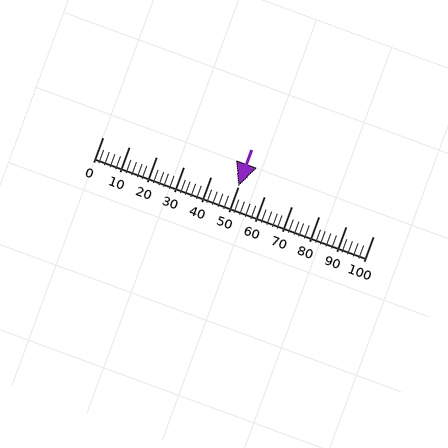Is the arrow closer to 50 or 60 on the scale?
The arrow is closer to 50.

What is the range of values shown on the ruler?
The ruler shows values from 0 to 100.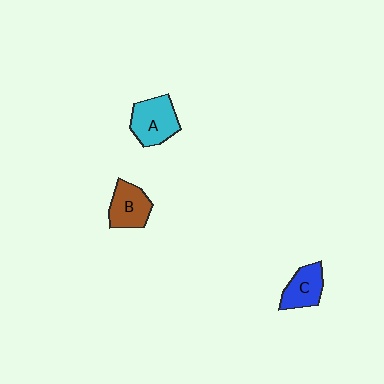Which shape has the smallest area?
Shape C (blue).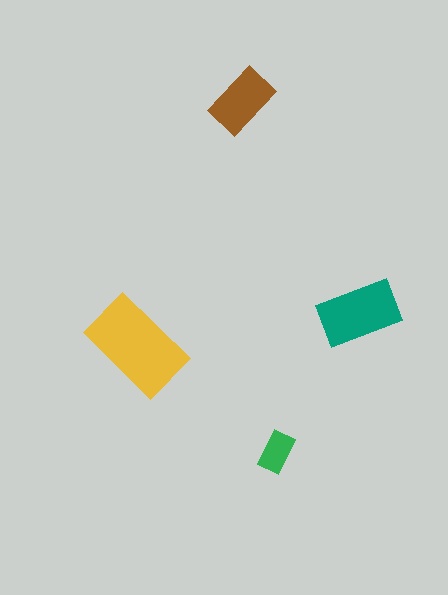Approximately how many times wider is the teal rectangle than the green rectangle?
About 2 times wider.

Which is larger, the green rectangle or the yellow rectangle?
The yellow one.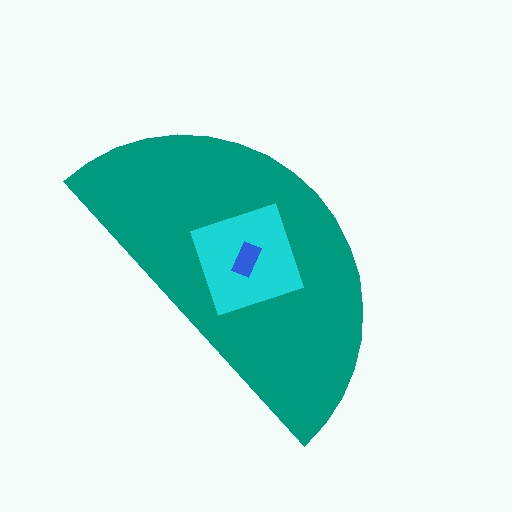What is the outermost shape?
The teal semicircle.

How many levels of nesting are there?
3.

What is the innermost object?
The blue rectangle.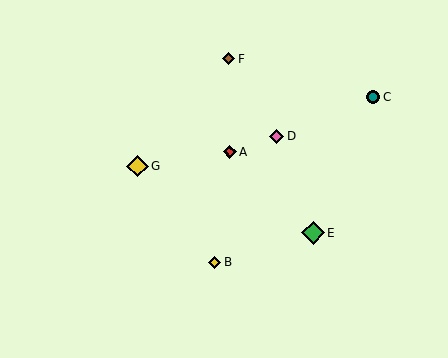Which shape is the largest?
The green diamond (labeled E) is the largest.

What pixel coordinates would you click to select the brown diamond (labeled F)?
Click at (229, 59) to select the brown diamond F.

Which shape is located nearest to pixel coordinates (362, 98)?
The teal circle (labeled C) at (373, 97) is nearest to that location.